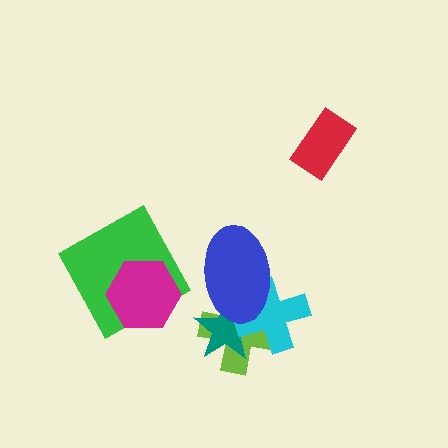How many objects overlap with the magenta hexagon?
1 object overlaps with the magenta hexagon.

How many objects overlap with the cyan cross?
3 objects overlap with the cyan cross.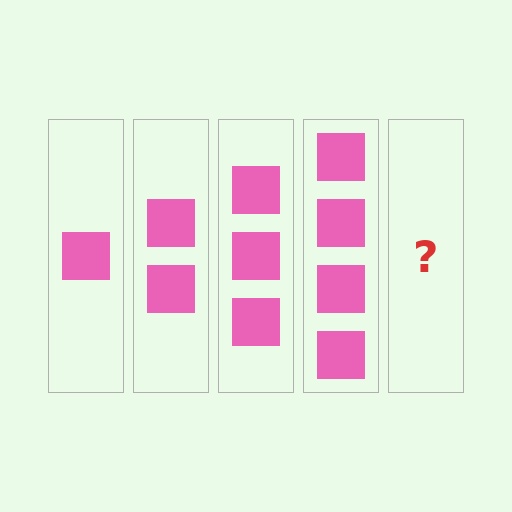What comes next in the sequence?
The next element should be 5 squares.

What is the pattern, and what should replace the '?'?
The pattern is that each step adds one more square. The '?' should be 5 squares.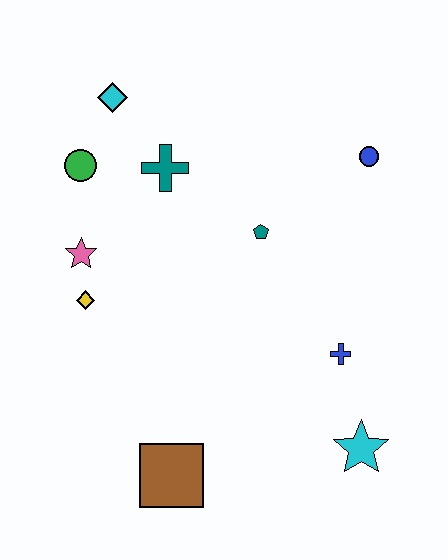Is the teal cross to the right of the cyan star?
No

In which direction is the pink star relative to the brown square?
The pink star is above the brown square.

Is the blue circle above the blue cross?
Yes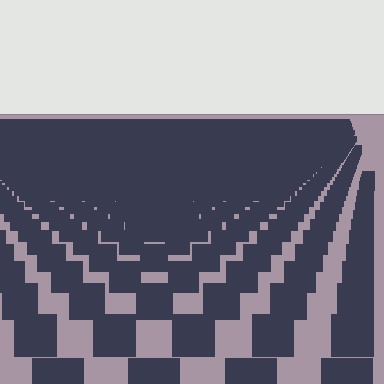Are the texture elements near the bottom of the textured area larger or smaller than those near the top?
Larger. Near the bottom, elements are closer to the viewer and appear at a bigger on-screen size.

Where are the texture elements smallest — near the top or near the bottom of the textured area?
Near the top.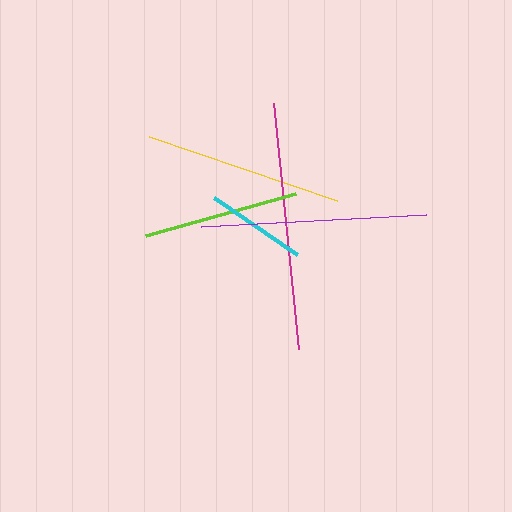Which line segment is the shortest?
The cyan line is the shortest at approximately 100 pixels.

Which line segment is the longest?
The magenta line is the longest at approximately 248 pixels.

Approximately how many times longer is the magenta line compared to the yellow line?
The magenta line is approximately 1.3 times the length of the yellow line.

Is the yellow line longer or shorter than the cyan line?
The yellow line is longer than the cyan line.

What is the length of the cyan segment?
The cyan segment is approximately 100 pixels long.